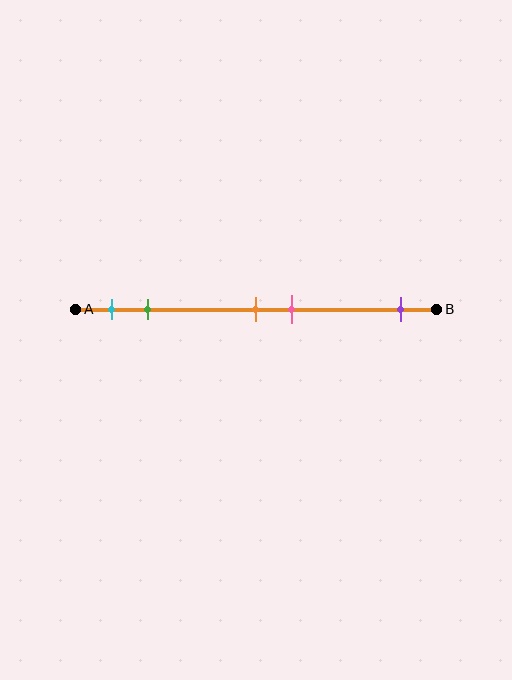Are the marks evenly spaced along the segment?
No, the marks are not evenly spaced.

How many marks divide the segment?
There are 5 marks dividing the segment.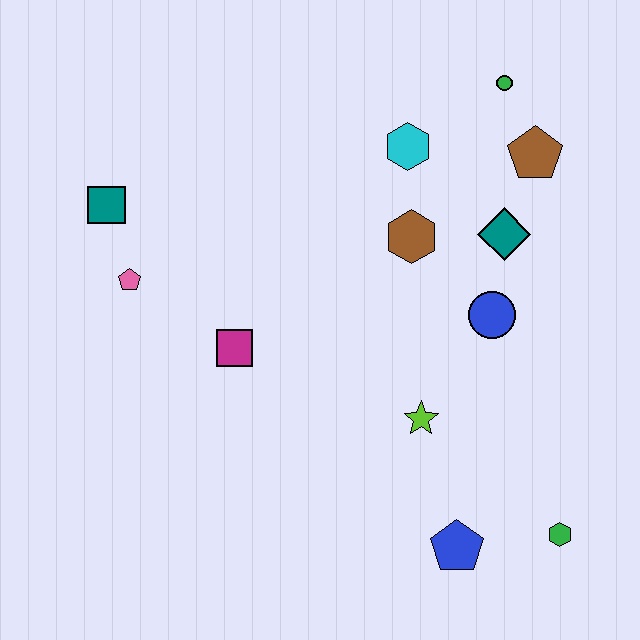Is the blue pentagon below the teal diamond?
Yes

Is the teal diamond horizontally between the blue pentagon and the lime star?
No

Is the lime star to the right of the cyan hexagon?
Yes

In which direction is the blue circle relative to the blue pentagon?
The blue circle is above the blue pentagon.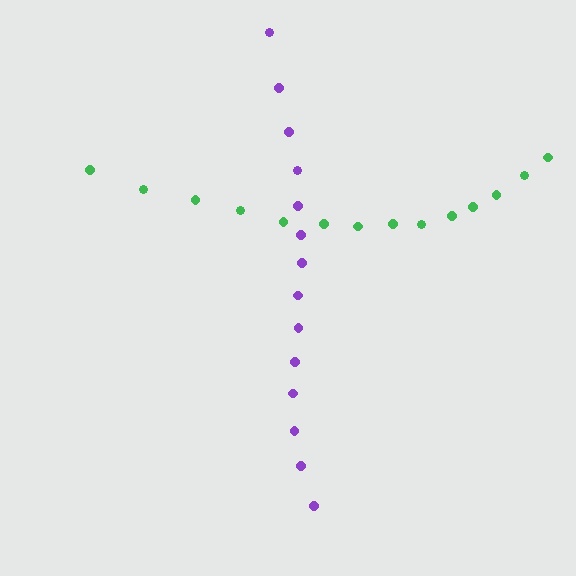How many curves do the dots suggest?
There are 2 distinct paths.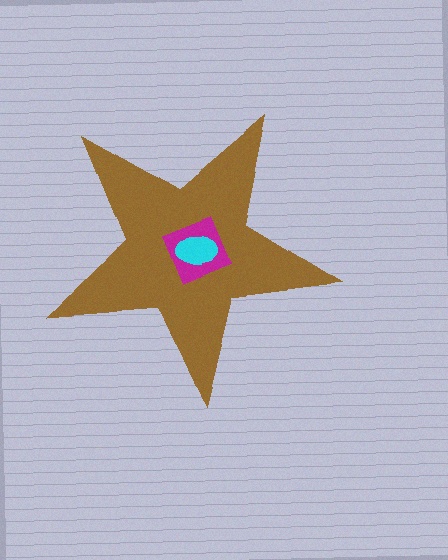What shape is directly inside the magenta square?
The cyan ellipse.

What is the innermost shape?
The cyan ellipse.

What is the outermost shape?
The brown star.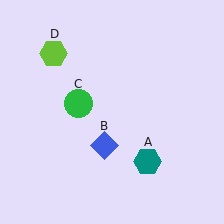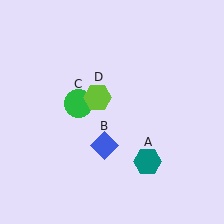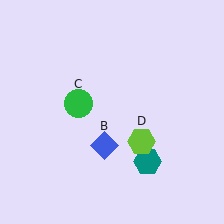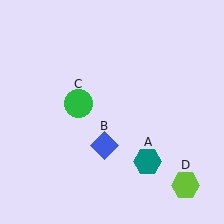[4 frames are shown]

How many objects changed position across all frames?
1 object changed position: lime hexagon (object D).